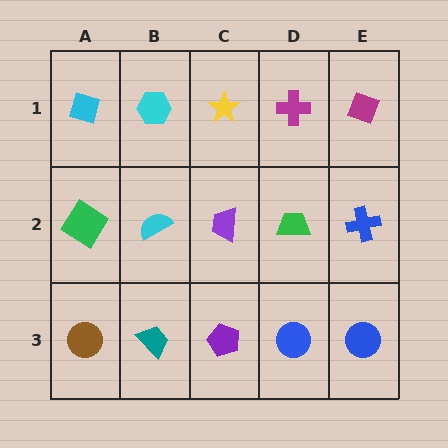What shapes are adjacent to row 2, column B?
A cyan hexagon (row 1, column B), a teal trapezoid (row 3, column B), a green diamond (row 2, column A), a purple trapezoid (row 2, column C).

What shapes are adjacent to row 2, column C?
A yellow star (row 1, column C), a purple pentagon (row 3, column C), a cyan semicircle (row 2, column B), a green trapezoid (row 2, column D).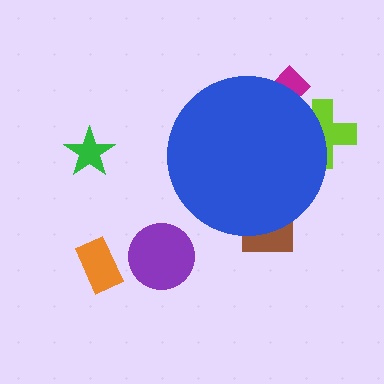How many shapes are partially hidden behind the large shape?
3 shapes are partially hidden.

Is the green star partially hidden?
No, the green star is fully visible.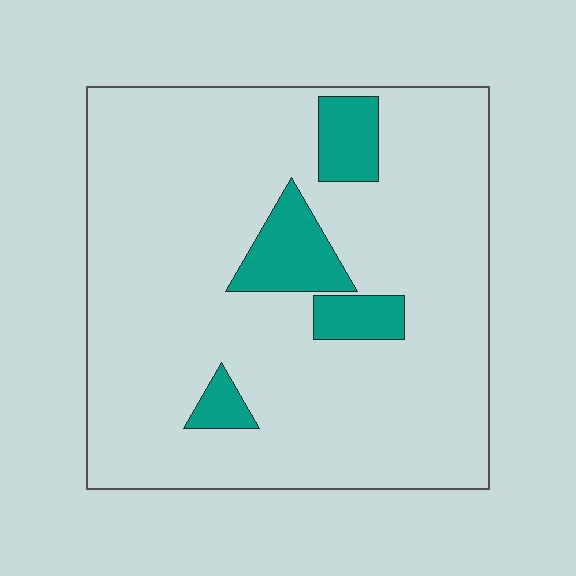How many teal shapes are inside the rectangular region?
4.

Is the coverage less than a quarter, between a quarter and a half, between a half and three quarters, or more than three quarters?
Less than a quarter.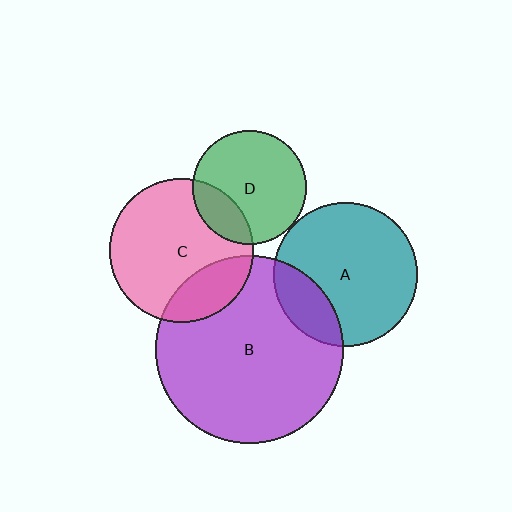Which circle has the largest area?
Circle B (purple).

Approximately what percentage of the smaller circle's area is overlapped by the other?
Approximately 20%.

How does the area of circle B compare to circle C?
Approximately 1.7 times.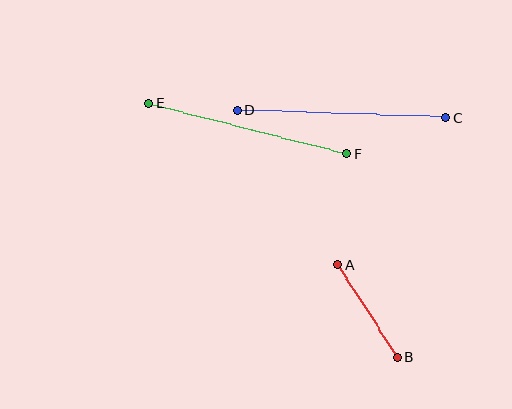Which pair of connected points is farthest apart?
Points C and D are farthest apart.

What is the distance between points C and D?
The distance is approximately 208 pixels.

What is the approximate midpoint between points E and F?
The midpoint is at approximately (248, 128) pixels.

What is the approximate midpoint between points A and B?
The midpoint is at approximately (367, 311) pixels.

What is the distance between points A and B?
The distance is approximately 111 pixels.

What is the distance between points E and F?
The distance is approximately 204 pixels.